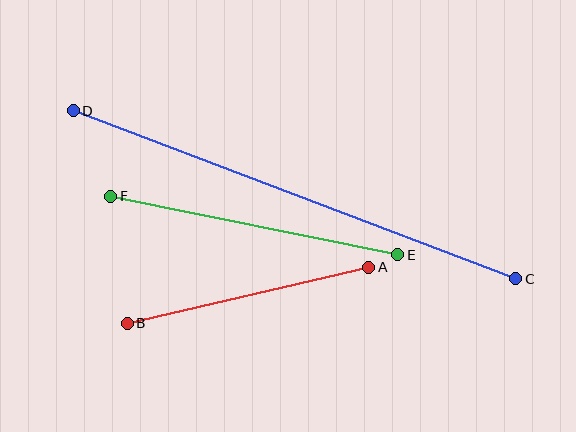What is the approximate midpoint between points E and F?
The midpoint is at approximately (254, 226) pixels.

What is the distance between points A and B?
The distance is approximately 248 pixels.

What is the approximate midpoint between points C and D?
The midpoint is at approximately (295, 195) pixels.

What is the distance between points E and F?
The distance is approximately 293 pixels.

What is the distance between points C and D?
The distance is approximately 473 pixels.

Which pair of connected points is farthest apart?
Points C and D are farthest apart.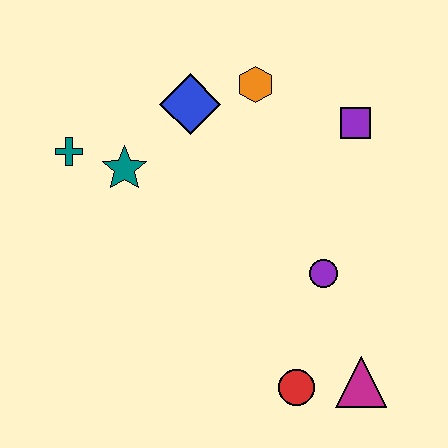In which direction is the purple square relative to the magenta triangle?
The purple square is above the magenta triangle.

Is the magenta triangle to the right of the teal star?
Yes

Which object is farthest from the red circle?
The teal cross is farthest from the red circle.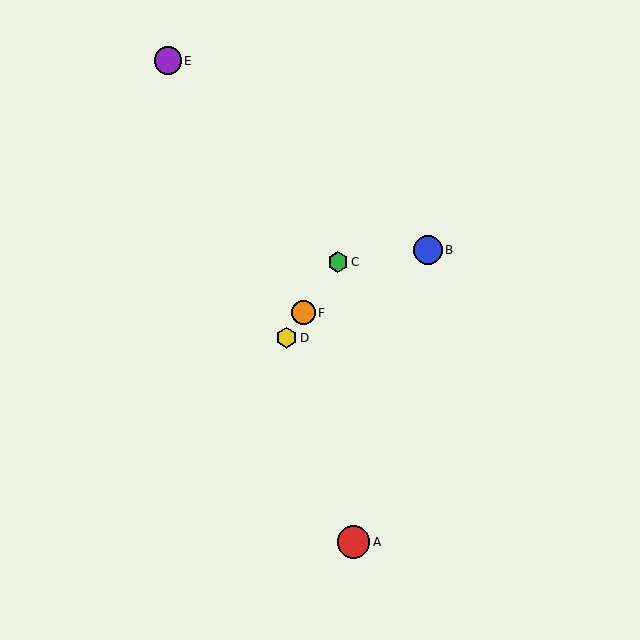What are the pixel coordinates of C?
Object C is at (338, 262).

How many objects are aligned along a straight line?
3 objects (C, D, F) are aligned along a straight line.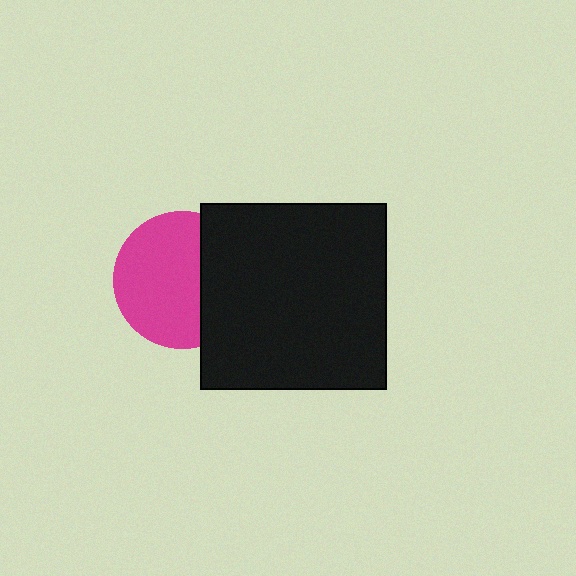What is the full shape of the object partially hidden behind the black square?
The partially hidden object is a magenta circle.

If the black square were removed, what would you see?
You would see the complete magenta circle.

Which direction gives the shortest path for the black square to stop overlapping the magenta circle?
Moving right gives the shortest separation.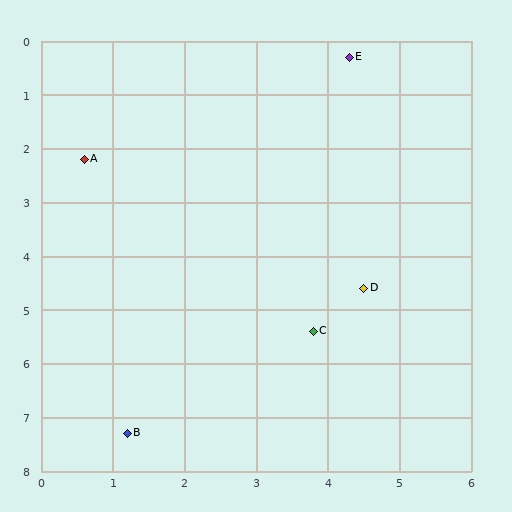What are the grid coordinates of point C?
Point C is at approximately (3.8, 5.4).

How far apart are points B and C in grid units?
Points B and C are about 3.2 grid units apart.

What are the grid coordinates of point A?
Point A is at approximately (0.6, 2.2).